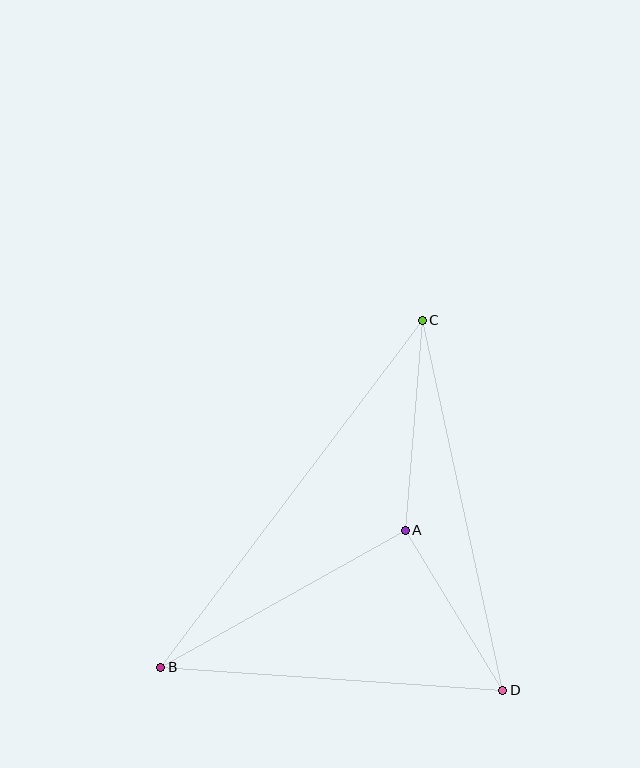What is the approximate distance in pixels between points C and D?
The distance between C and D is approximately 379 pixels.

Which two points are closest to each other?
Points A and D are closest to each other.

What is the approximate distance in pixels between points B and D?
The distance between B and D is approximately 343 pixels.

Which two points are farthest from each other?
Points B and C are farthest from each other.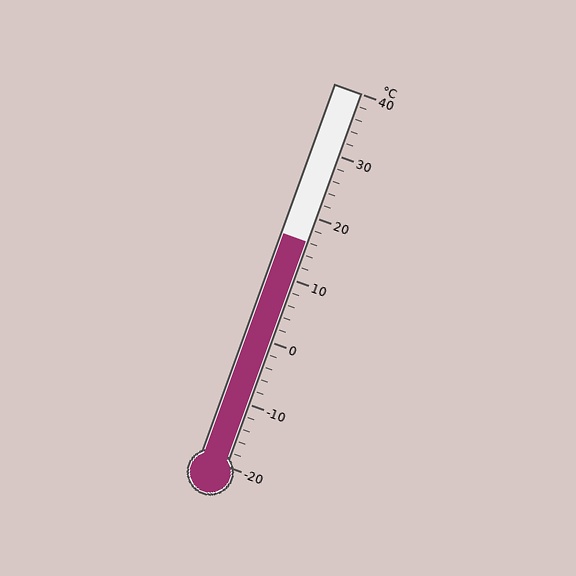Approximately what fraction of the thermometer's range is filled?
The thermometer is filled to approximately 60% of its range.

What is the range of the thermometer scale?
The thermometer scale ranges from -20°C to 40°C.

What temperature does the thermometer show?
The thermometer shows approximately 16°C.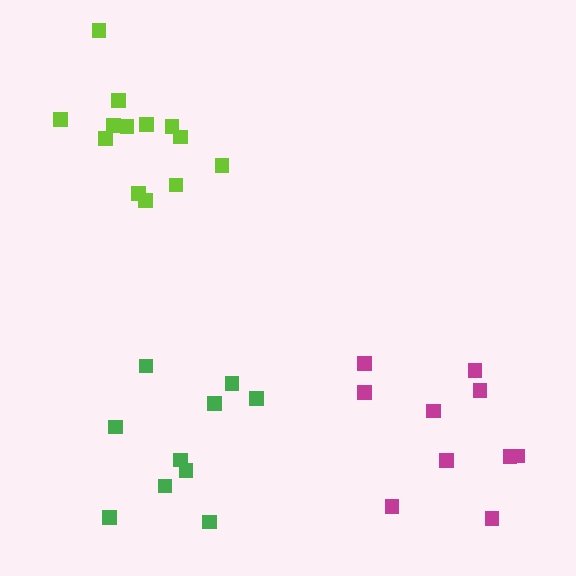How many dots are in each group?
Group 1: 10 dots, Group 2: 13 dots, Group 3: 10 dots (33 total).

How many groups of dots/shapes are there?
There are 3 groups.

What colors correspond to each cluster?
The clusters are colored: magenta, lime, green.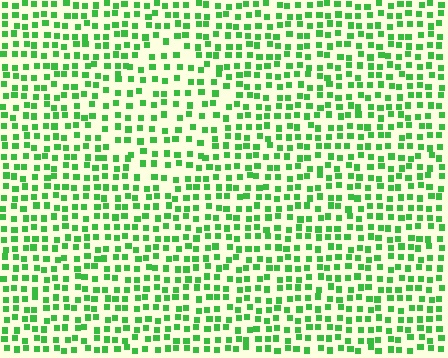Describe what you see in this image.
The image contains small green elements arranged at two different densities. A diamond-shaped region is visible where the elements are less densely packed than the surrounding area.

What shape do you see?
I see a diamond.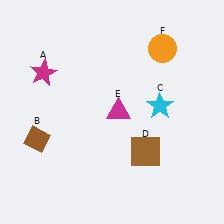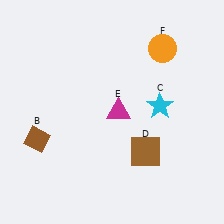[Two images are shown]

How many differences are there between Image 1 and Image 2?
There is 1 difference between the two images.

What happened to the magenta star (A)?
The magenta star (A) was removed in Image 2. It was in the top-left area of Image 1.